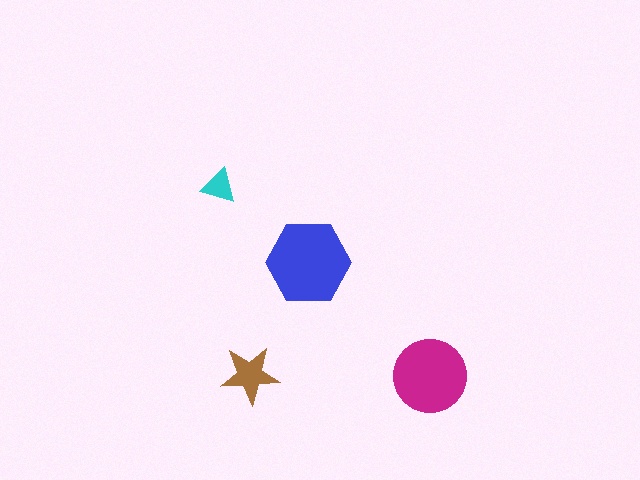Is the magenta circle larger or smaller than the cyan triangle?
Larger.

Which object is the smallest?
The cyan triangle.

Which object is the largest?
The blue hexagon.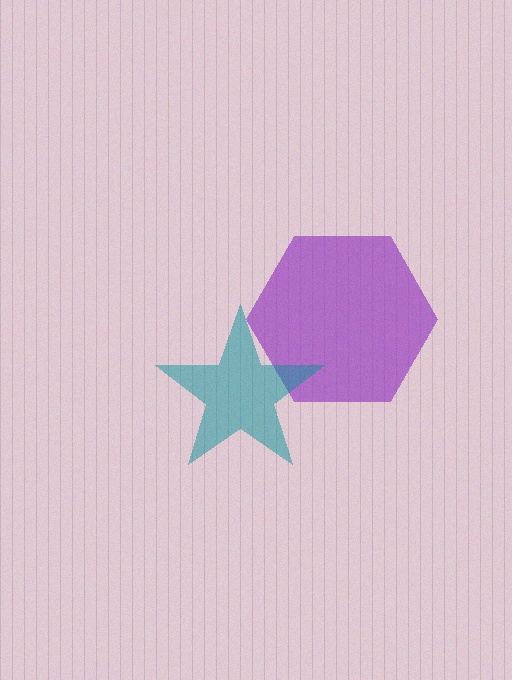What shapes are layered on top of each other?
The layered shapes are: a purple hexagon, a teal star.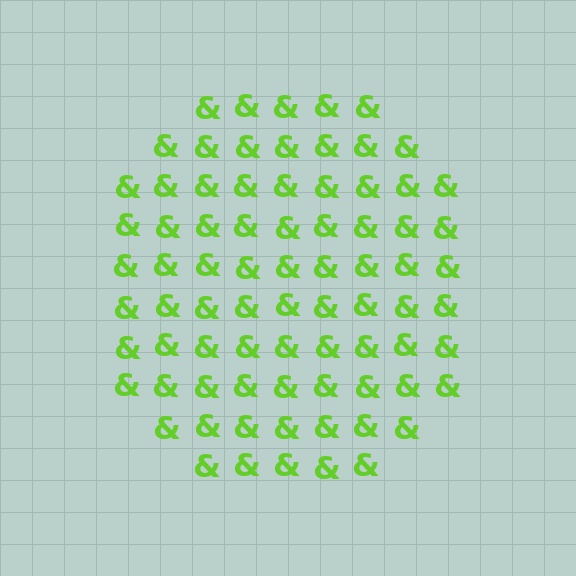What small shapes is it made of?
It is made of small ampersands.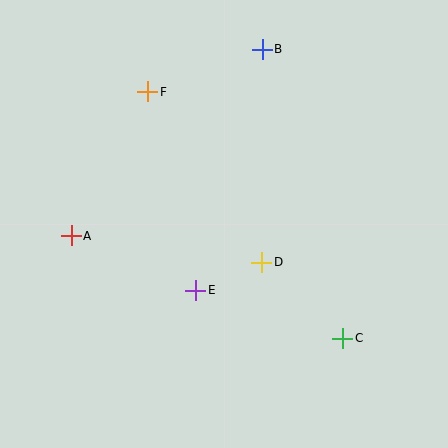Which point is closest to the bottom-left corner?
Point A is closest to the bottom-left corner.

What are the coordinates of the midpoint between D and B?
The midpoint between D and B is at (262, 156).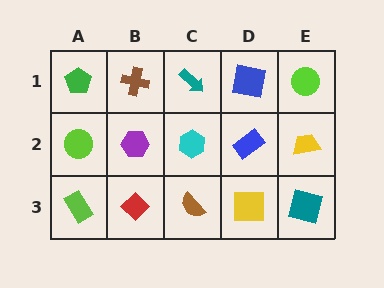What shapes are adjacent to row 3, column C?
A cyan hexagon (row 2, column C), a red diamond (row 3, column B), a yellow square (row 3, column D).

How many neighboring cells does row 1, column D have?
3.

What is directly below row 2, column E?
A teal square.